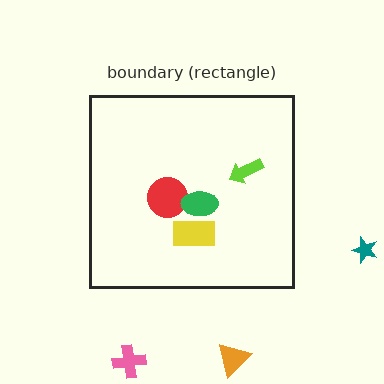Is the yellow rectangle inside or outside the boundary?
Inside.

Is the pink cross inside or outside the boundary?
Outside.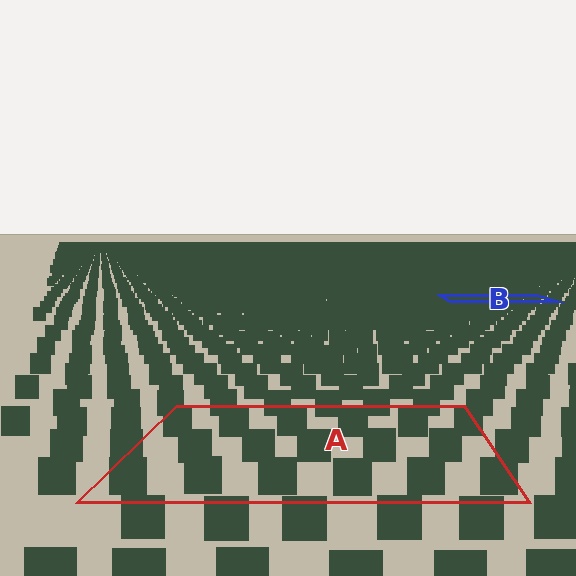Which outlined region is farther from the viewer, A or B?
Region B is farther from the viewer — the texture elements inside it appear smaller and more densely packed.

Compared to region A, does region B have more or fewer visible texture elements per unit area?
Region B has more texture elements per unit area — they are packed more densely because it is farther away.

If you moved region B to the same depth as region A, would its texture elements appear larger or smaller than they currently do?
They would appear larger. At a closer depth, the same texture elements are projected at a bigger on-screen size.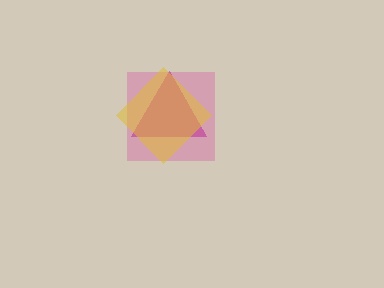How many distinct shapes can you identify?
There are 3 distinct shapes: a pink square, a magenta triangle, a yellow diamond.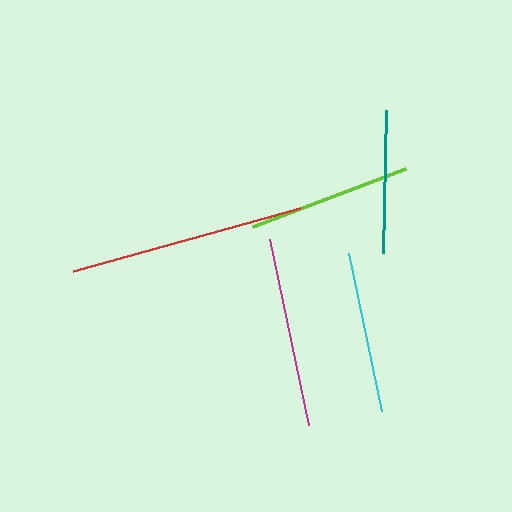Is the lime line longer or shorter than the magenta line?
The magenta line is longer than the lime line.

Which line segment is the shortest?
The teal line is the shortest at approximately 143 pixels.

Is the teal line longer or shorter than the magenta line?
The magenta line is longer than the teal line.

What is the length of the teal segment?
The teal segment is approximately 143 pixels long.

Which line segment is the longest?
The red line is the longest at approximately 236 pixels.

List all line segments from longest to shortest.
From longest to shortest: red, magenta, lime, cyan, teal.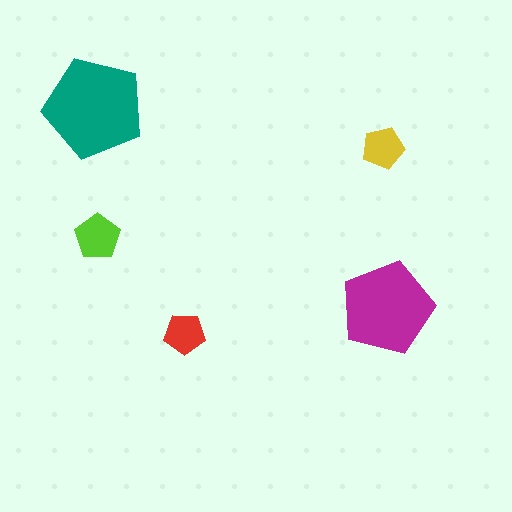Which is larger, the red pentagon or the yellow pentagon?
The yellow one.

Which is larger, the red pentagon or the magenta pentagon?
The magenta one.